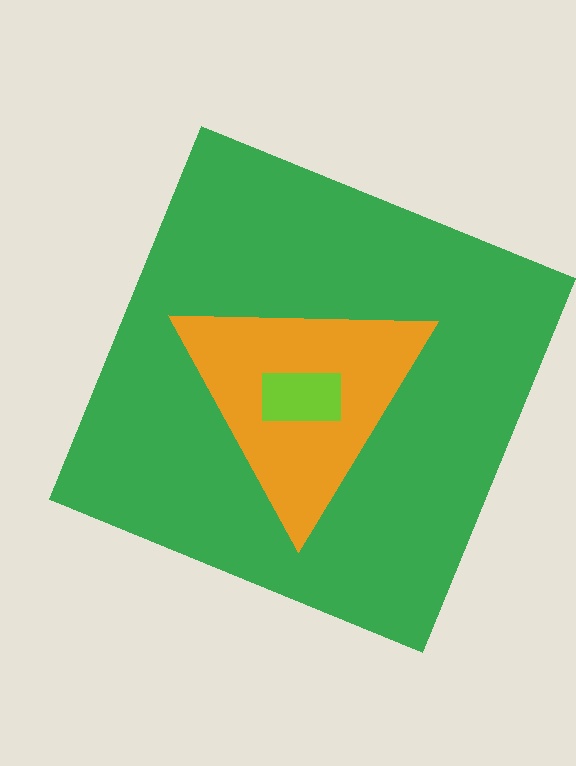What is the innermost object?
The lime rectangle.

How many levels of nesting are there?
3.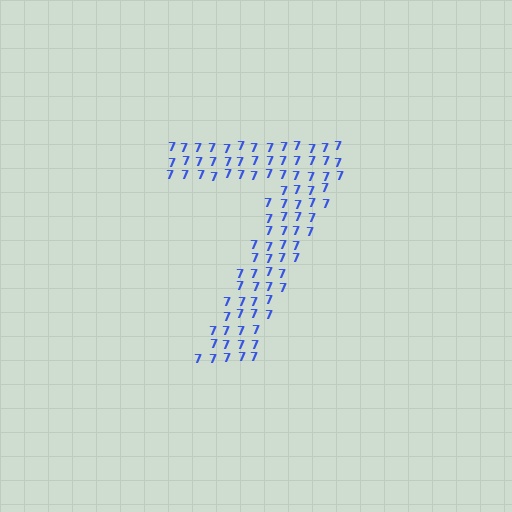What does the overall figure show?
The overall figure shows the digit 7.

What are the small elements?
The small elements are digit 7's.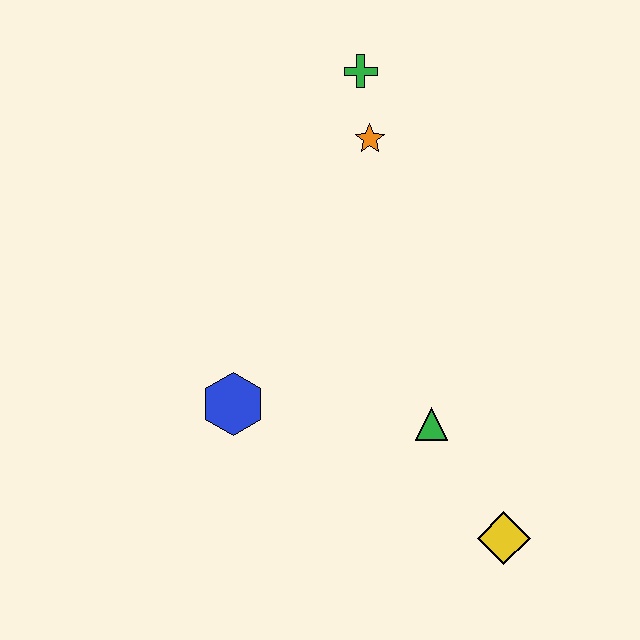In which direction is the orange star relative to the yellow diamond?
The orange star is above the yellow diamond.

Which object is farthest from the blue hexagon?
The green cross is farthest from the blue hexagon.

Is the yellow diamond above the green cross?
No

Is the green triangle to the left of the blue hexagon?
No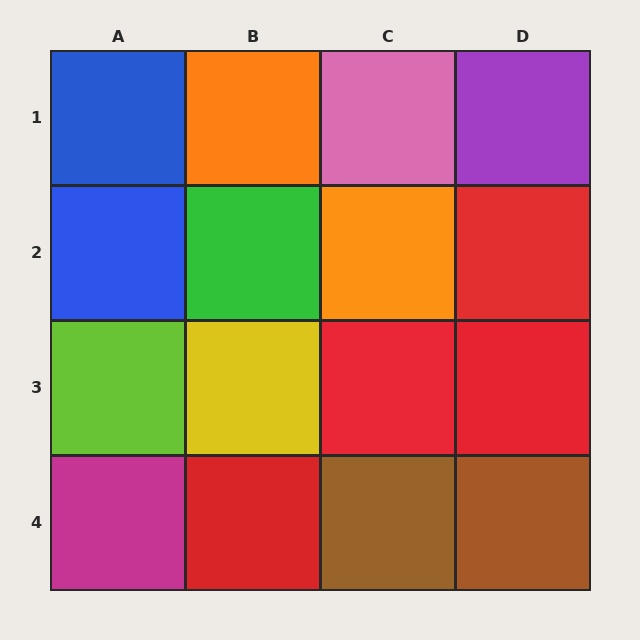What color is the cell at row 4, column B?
Red.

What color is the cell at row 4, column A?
Magenta.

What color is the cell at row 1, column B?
Orange.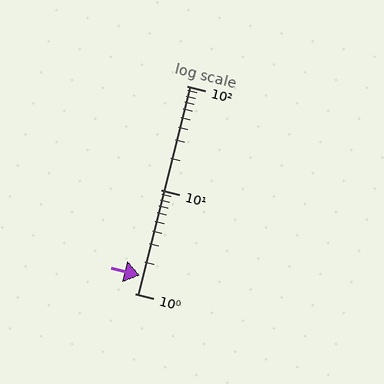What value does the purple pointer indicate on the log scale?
The pointer indicates approximately 1.5.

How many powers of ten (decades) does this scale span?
The scale spans 2 decades, from 1 to 100.